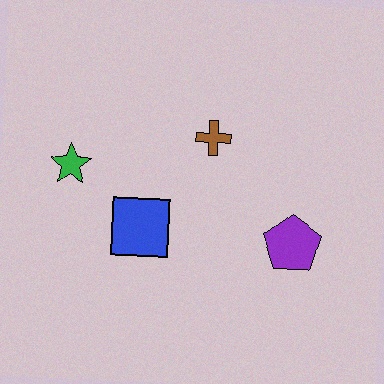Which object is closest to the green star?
The blue square is closest to the green star.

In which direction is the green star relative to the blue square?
The green star is to the left of the blue square.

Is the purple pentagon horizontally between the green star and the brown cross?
No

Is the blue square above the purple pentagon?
Yes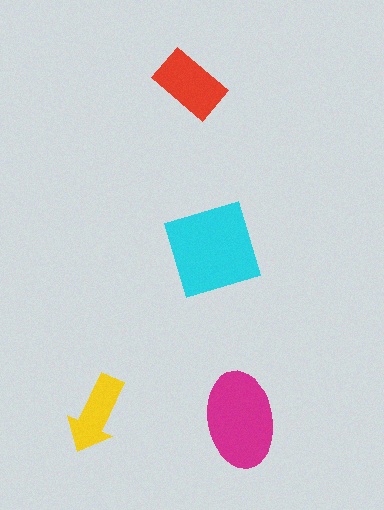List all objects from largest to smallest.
The cyan square, the magenta ellipse, the red rectangle, the yellow arrow.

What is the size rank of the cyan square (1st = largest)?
1st.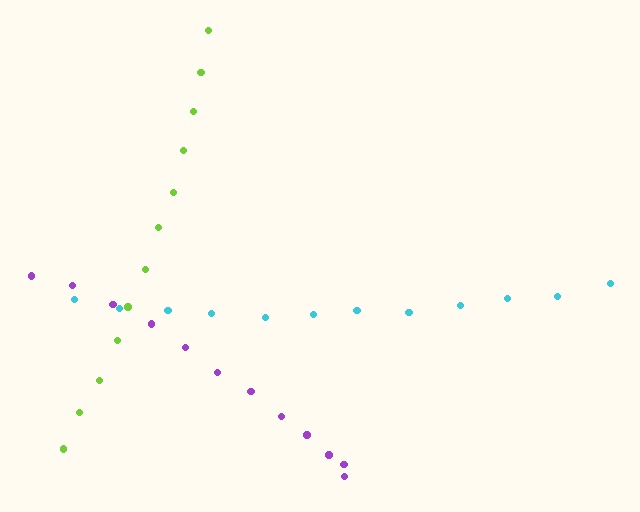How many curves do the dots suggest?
There are 3 distinct paths.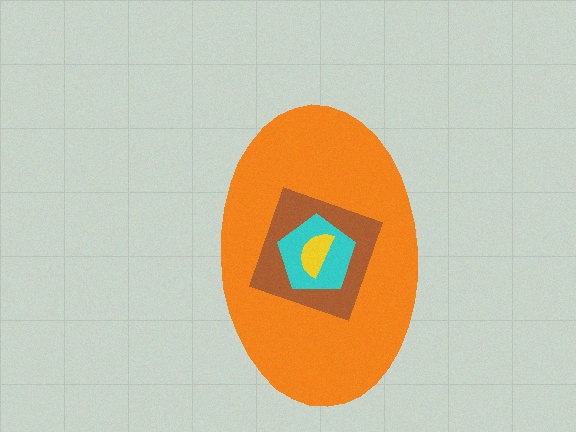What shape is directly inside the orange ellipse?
The brown square.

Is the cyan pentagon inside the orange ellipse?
Yes.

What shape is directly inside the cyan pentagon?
The yellow semicircle.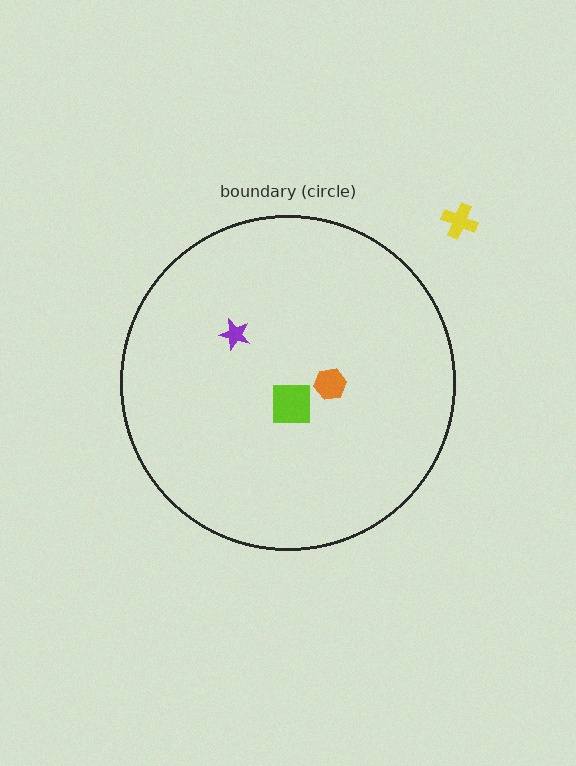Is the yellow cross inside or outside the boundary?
Outside.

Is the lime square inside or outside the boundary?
Inside.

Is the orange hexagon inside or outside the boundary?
Inside.